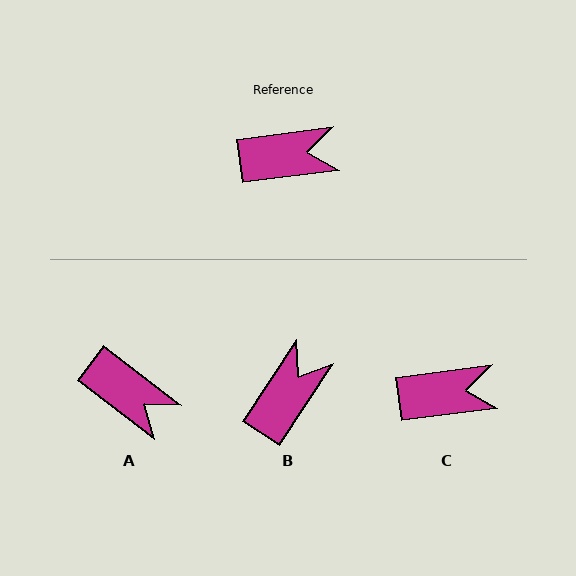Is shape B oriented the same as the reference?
No, it is off by about 50 degrees.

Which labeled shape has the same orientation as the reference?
C.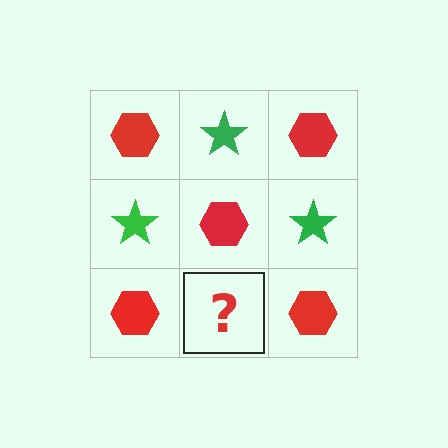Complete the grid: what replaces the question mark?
The question mark should be replaced with a green star.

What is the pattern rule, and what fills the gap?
The rule is that it alternates red hexagon and green star in a checkerboard pattern. The gap should be filled with a green star.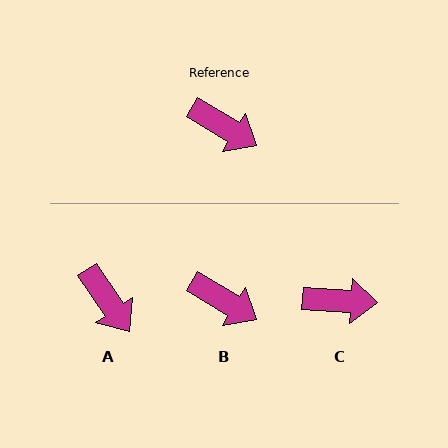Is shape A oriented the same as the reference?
No, it is off by about 25 degrees.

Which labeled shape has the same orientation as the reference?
B.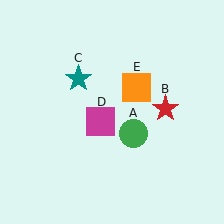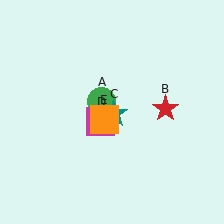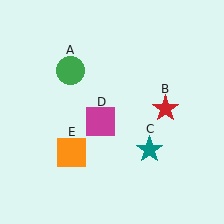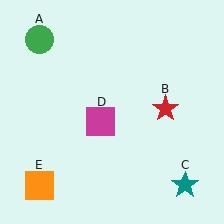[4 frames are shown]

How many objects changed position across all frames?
3 objects changed position: green circle (object A), teal star (object C), orange square (object E).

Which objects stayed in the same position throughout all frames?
Red star (object B) and magenta square (object D) remained stationary.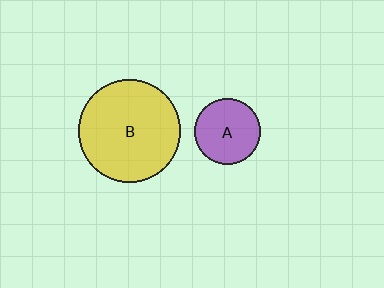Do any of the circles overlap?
No, none of the circles overlap.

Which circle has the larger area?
Circle B (yellow).